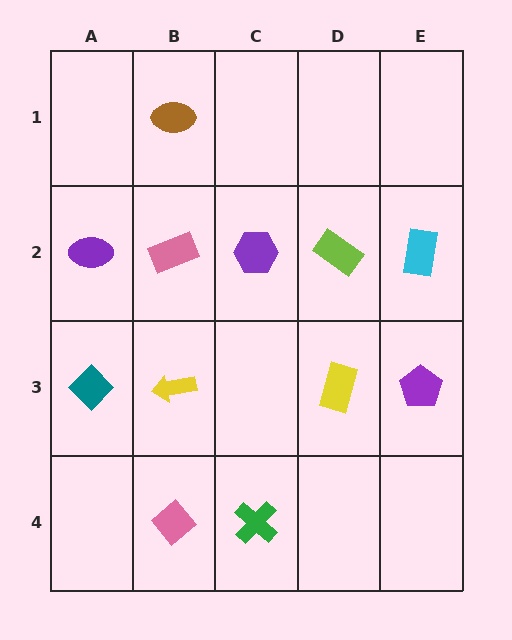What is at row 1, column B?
A brown ellipse.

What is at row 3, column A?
A teal diamond.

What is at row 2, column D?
A lime rectangle.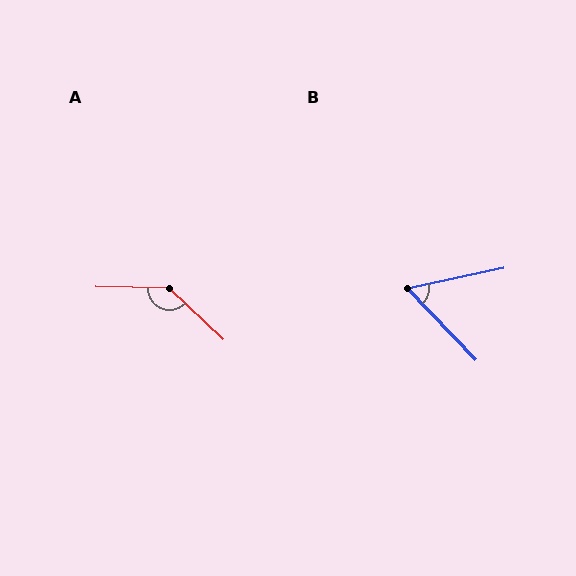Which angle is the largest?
A, at approximately 138 degrees.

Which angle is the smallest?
B, at approximately 58 degrees.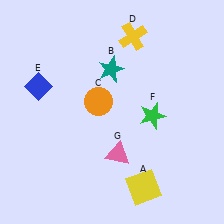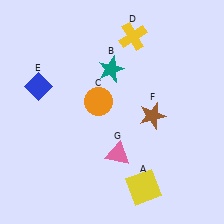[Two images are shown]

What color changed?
The star (F) changed from green in Image 1 to brown in Image 2.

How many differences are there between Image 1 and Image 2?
There is 1 difference between the two images.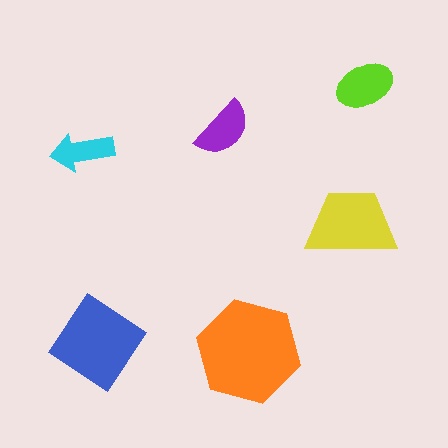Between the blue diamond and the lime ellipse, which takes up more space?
The blue diamond.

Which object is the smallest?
The cyan arrow.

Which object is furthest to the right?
The lime ellipse is rightmost.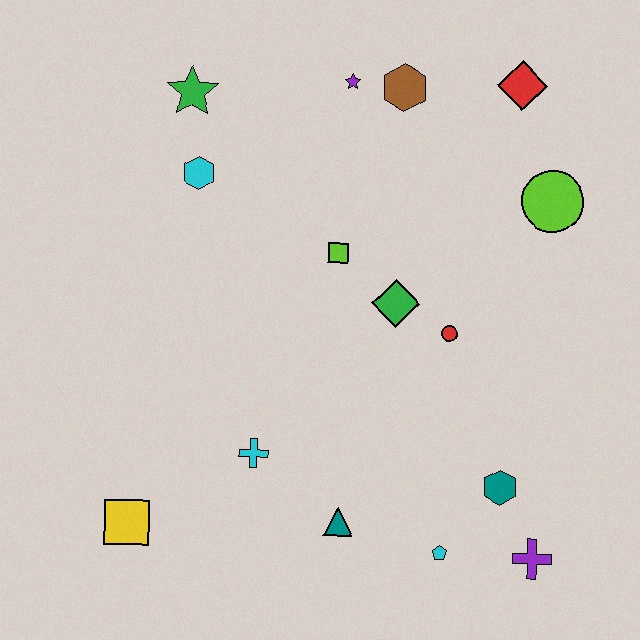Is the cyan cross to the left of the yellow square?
No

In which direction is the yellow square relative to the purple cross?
The yellow square is to the left of the purple cross.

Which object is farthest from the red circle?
The yellow square is farthest from the red circle.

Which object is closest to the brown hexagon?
The purple star is closest to the brown hexagon.